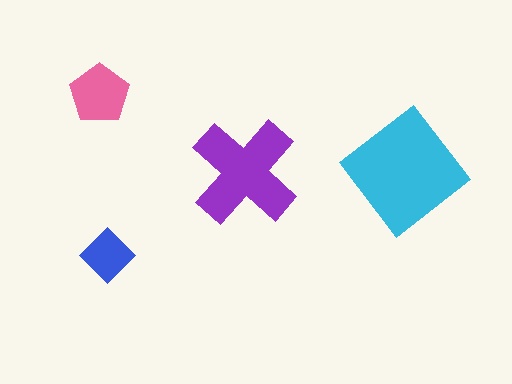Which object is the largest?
The cyan diamond.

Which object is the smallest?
The blue diamond.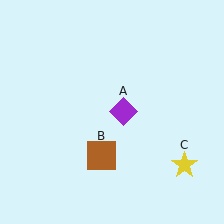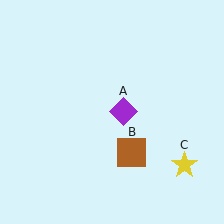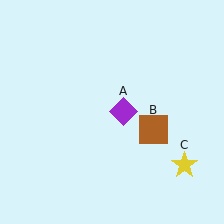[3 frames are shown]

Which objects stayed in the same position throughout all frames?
Purple diamond (object A) and yellow star (object C) remained stationary.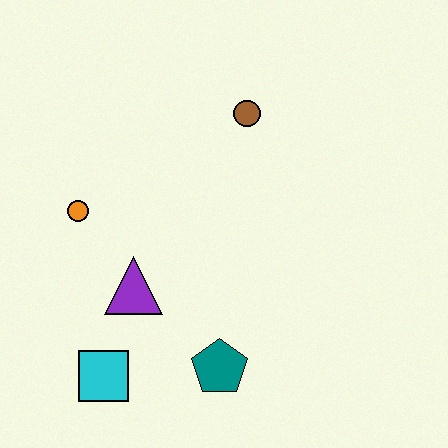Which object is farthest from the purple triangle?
The brown circle is farthest from the purple triangle.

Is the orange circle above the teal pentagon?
Yes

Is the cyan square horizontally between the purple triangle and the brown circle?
No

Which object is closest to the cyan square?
The purple triangle is closest to the cyan square.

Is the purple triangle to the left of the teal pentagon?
Yes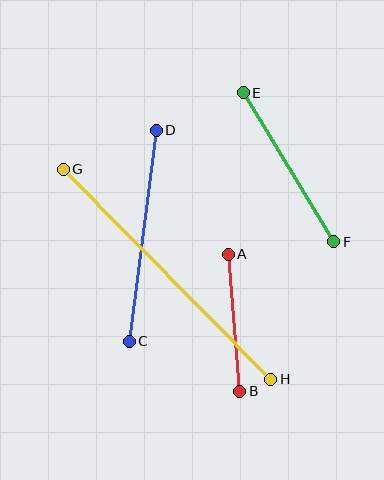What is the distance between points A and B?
The distance is approximately 138 pixels.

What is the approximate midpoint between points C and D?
The midpoint is at approximately (143, 236) pixels.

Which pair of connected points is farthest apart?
Points G and H are farthest apart.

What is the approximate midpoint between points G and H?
The midpoint is at approximately (167, 274) pixels.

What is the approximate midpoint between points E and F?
The midpoint is at approximately (289, 167) pixels.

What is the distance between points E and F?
The distance is approximately 174 pixels.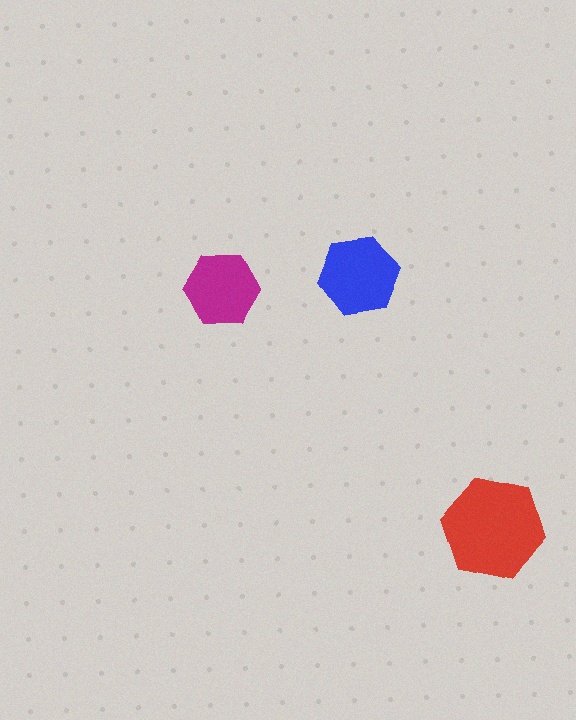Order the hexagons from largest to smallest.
the red one, the blue one, the magenta one.